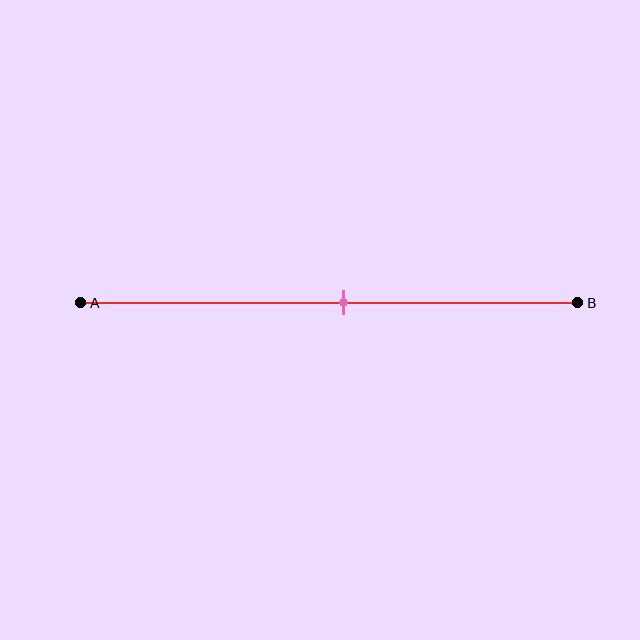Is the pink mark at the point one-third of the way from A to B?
No, the mark is at about 55% from A, not at the 33% one-third point.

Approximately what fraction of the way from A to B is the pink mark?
The pink mark is approximately 55% of the way from A to B.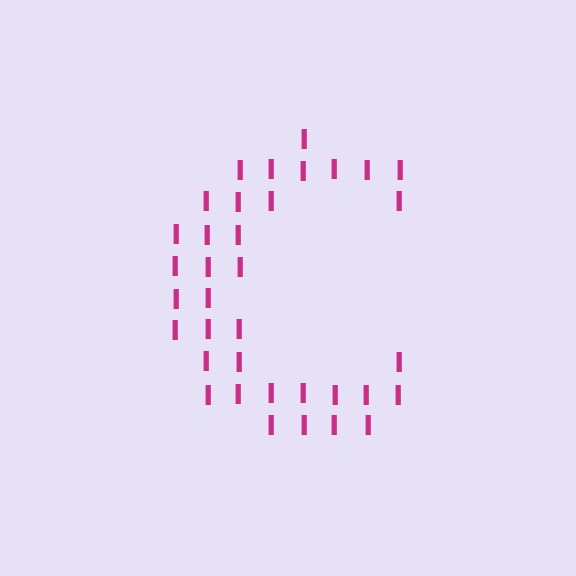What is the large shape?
The large shape is the letter C.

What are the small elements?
The small elements are letter I's.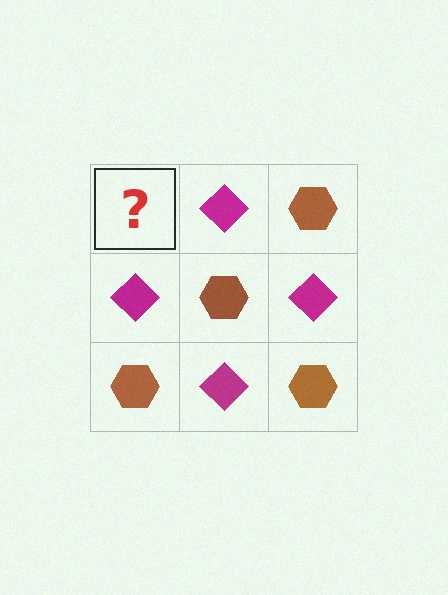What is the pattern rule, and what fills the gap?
The rule is that it alternates brown hexagon and magenta diamond in a checkerboard pattern. The gap should be filled with a brown hexagon.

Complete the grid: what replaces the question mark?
The question mark should be replaced with a brown hexagon.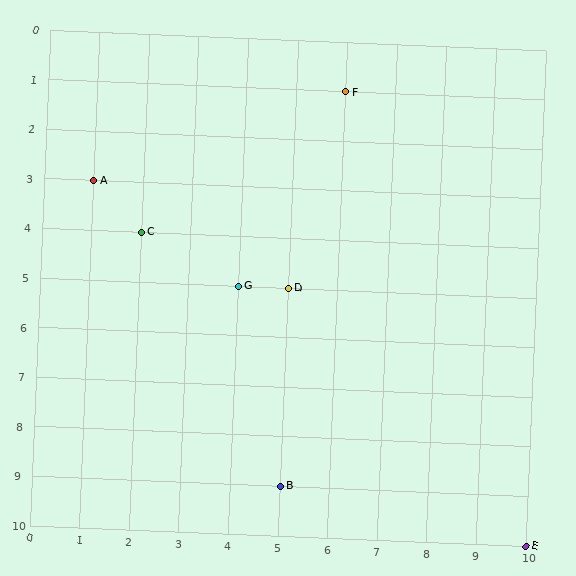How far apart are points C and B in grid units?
Points C and B are 3 columns and 5 rows apart (about 5.8 grid units diagonally).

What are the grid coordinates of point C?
Point C is at grid coordinates (2, 4).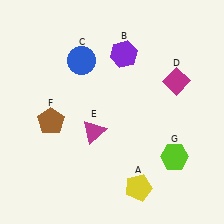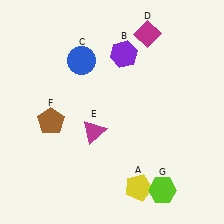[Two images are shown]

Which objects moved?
The objects that moved are: the magenta diamond (D), the lime hexagon (G).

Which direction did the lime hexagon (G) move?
The lime hexagon (G) moved down.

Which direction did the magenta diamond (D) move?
The magenta diamond (D) moved up.